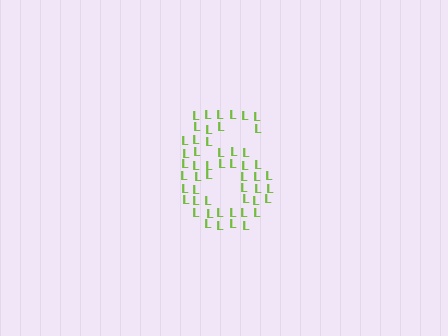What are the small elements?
The small elements are letter L's.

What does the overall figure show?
The overall figure shows the digit 6.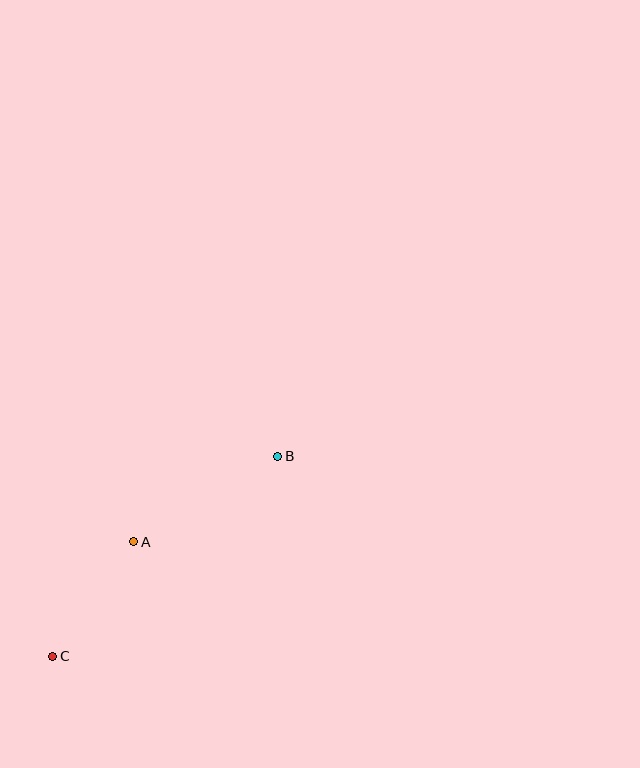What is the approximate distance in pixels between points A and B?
The distance between A and B is approximately 167 pixels.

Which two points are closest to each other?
Points A and C are closest to each other.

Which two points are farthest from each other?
Points B and C are farthest from each other.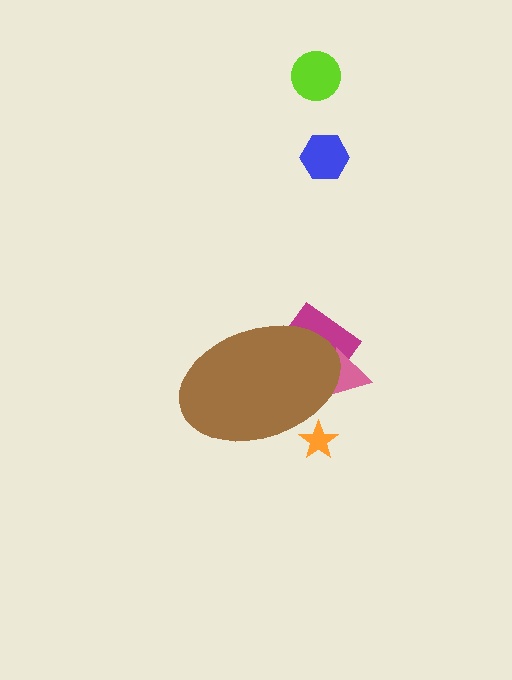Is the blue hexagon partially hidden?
No, the blue hexagon is fully visible.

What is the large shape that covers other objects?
A brown ellipse.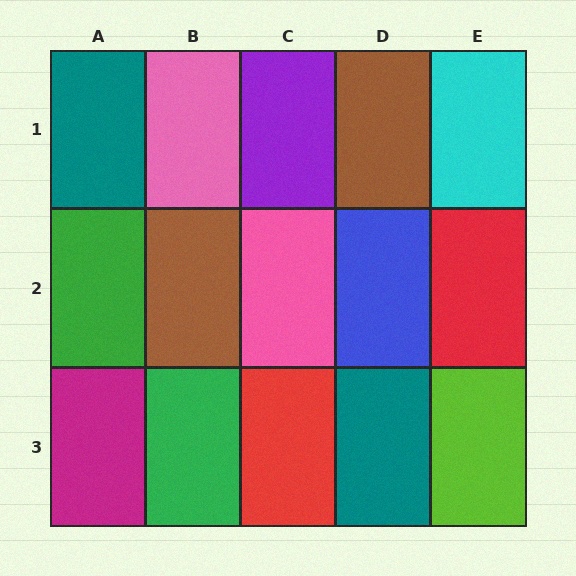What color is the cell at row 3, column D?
Teal.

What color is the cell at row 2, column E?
Red.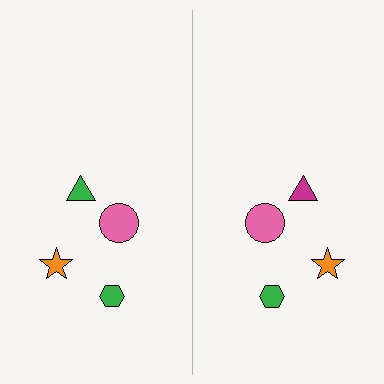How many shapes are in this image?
There are 8 shapes in this image.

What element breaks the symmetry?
The magenta triangle on the right side breaks the symmetry — its mirror counterpart is green.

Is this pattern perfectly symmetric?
No, the pattern is not perfectly symmetric. The magenta triangle on the right side breaks the symmetry — its mirror counterpart is green.